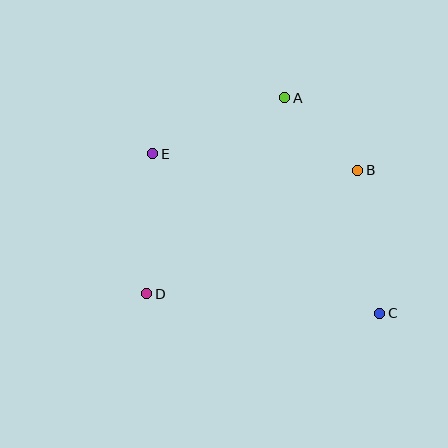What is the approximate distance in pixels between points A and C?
The distance between A and C is approximately 235 pixels.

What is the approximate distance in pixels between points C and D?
The distance between C and D is approximately 234 pixels.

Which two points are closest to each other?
Points A and B are closest to each other.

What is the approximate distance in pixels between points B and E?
The distance between B and E is approximately 206 pixels.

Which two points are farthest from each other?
Points C and E are farthest from each other.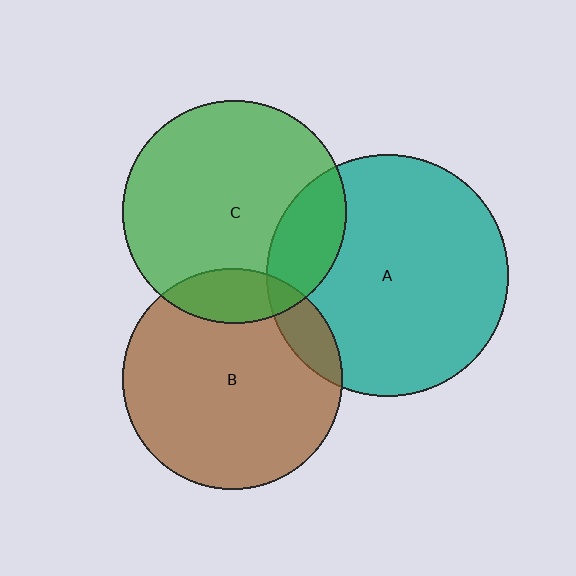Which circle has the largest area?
Circle A (teal).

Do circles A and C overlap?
Yes.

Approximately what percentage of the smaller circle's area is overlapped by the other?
Approximately 20%.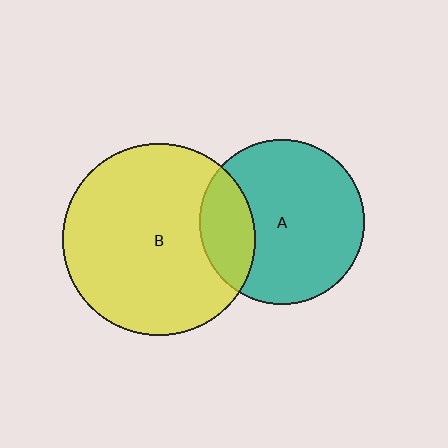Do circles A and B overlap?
Yes.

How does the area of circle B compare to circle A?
Approximately 1.4 times.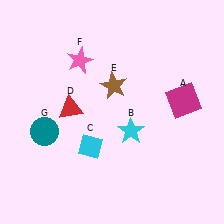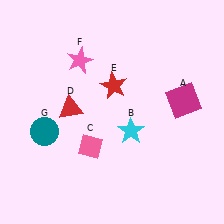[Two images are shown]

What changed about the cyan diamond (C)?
In Image 1, C is cyan. In Image 2, it changed to pink.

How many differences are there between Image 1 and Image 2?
There are 2 differences between the two images.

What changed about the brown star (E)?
In Image 1, E is brown. In Image 2, it changed to red.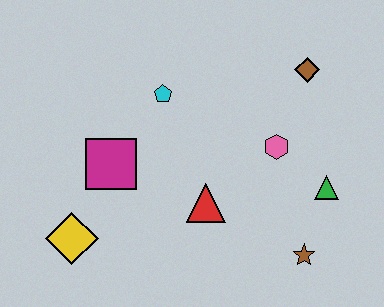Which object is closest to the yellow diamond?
The magenta square is closest to the yellow diamond.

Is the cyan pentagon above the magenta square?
Yes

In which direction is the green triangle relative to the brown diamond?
The green triangle is below the brown diamond.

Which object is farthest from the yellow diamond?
The brown diamond is farthest from the yellow diamond.